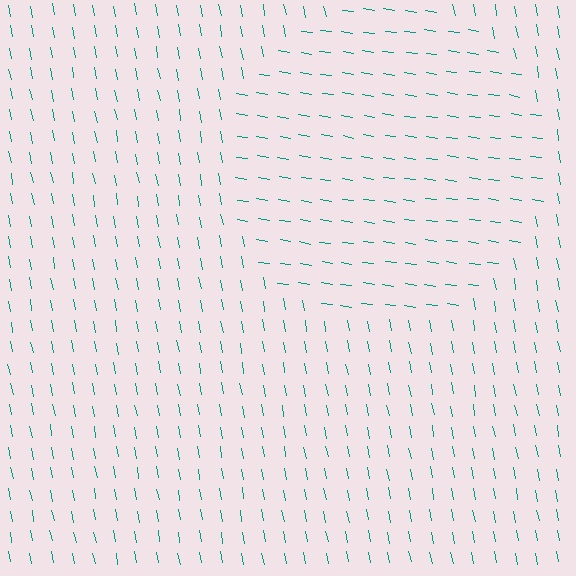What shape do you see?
I see a circle.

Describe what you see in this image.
The image is filled with small teal line segments. A circle region in the image has lines oriented differently from the surrounding lines, creating a visible texture boundary.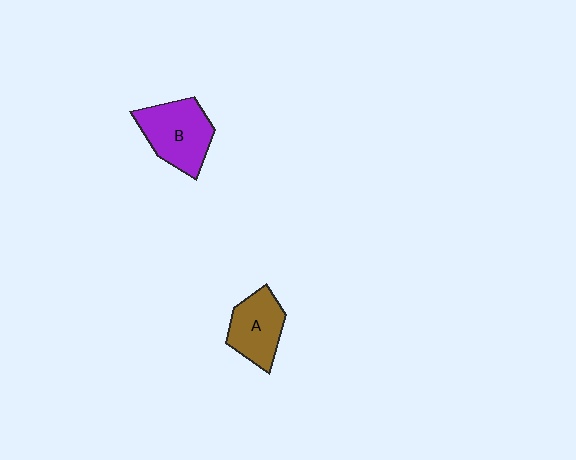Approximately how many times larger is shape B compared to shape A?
Approximately 1.3 times.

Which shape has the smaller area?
Shape A (brown).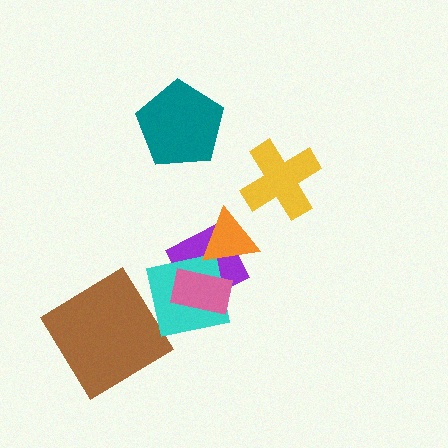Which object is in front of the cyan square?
The pink rectangle is in front of the cyan square.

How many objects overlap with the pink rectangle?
2 objects overlap with the pink rectangle.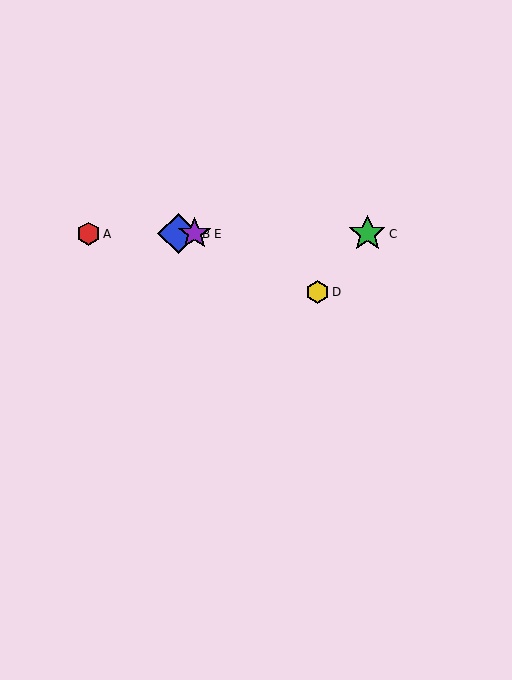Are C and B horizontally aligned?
Yes, both are at y≈234.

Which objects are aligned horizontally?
Objects A, B, C, E are aligned horizontally.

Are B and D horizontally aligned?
No, B is at y≈234 and D is at y≈292.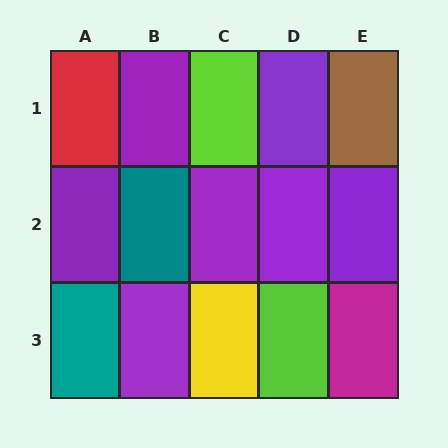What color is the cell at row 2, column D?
Purple.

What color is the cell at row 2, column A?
Purple.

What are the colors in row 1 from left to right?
Red, purple, lime, purple, brown.